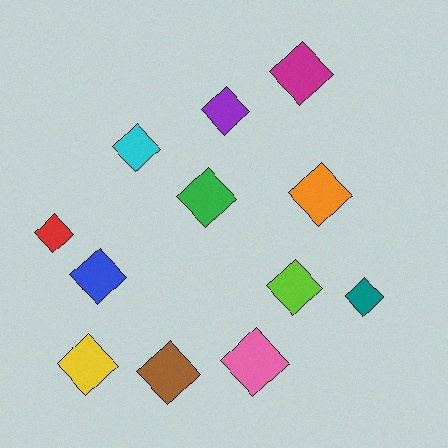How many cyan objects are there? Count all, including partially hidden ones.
There is 1 cyan object.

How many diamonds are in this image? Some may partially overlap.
There are 12 diamonds.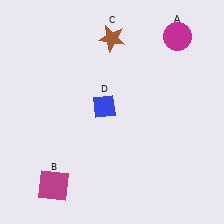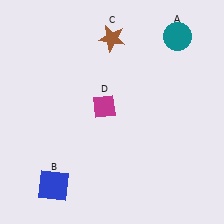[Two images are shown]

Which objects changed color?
A changed from magenta to teal. B changed from magenta to blue. D changed from blue to magenta.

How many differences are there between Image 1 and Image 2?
There are 3 differences between the two images.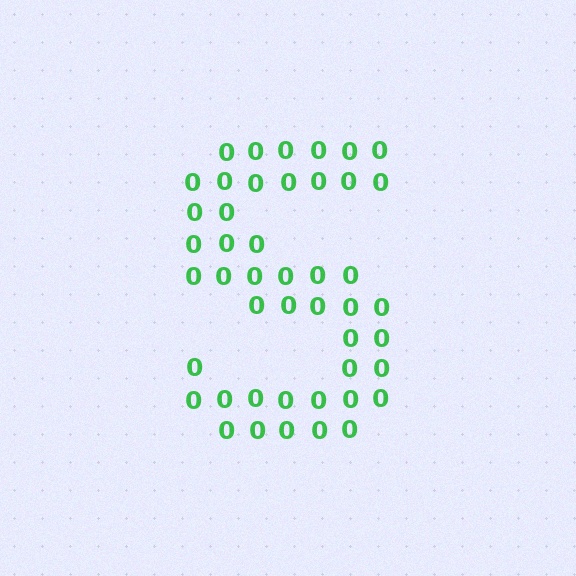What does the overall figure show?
The overall figure shows the letter S.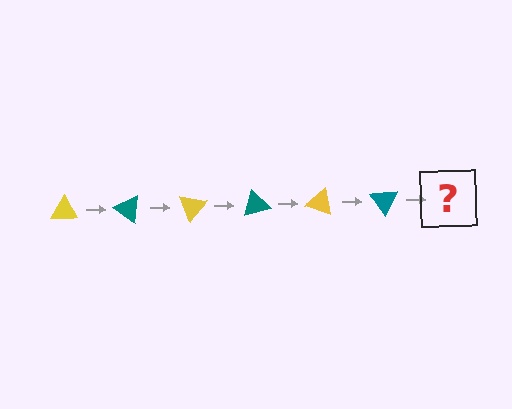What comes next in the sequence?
The next element should be a yellow triangle, rotated 210 degrees from the start.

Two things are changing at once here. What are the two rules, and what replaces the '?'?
The two rules are that it rotates 35 degrees each step and the color cycles through yellow and teal. The '?' should be a yellow triangle, rotated 210 degrees from the start.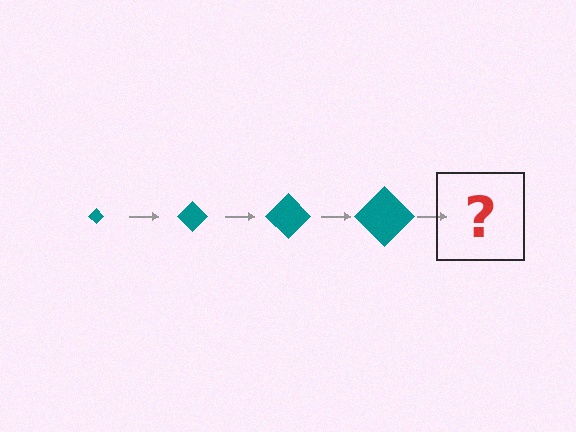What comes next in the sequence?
The next element should be a teal diamond, larger than the previous one.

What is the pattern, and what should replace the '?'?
The pattern is that the diamond gets progressively larger each step. The '?' should be a teal diamond, larger than the previous one.